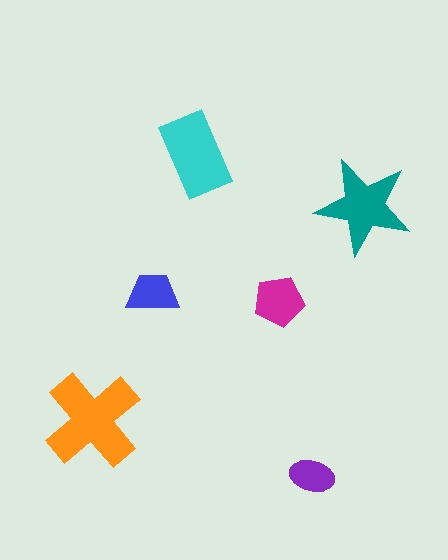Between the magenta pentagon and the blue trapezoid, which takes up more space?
The magenta pentagon.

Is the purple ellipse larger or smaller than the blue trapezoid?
Smaller.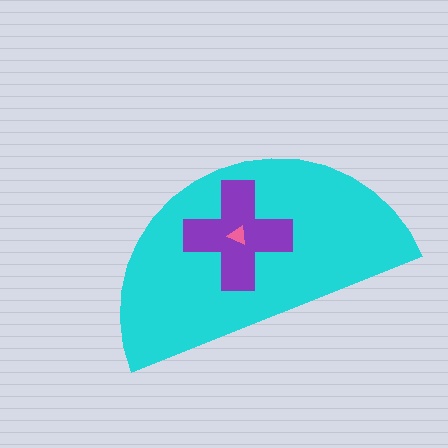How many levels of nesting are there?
3.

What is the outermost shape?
The cyan semicircle.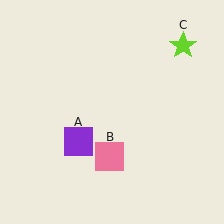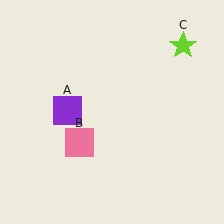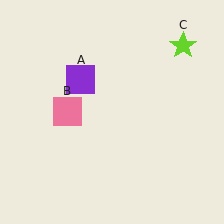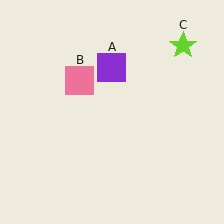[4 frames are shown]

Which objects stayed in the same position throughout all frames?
Lime star (object C) remained stationary.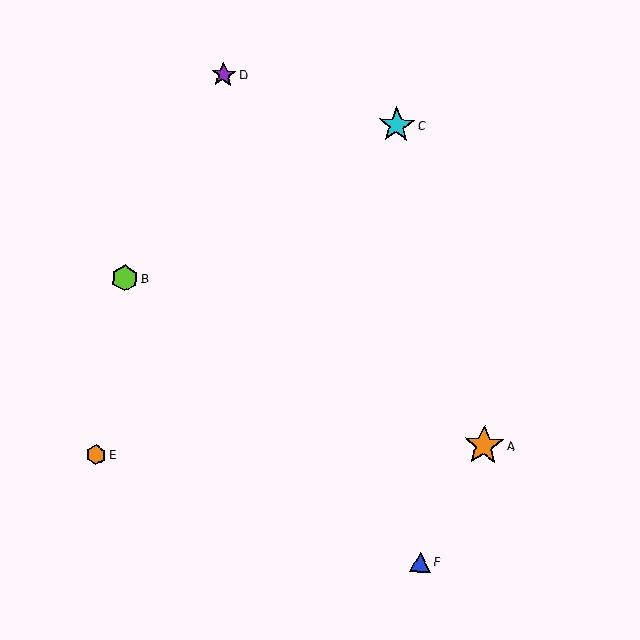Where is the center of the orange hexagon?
The center of the orange hexagon is at (96, 454).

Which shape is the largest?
The orange star (labeled A) is the largest.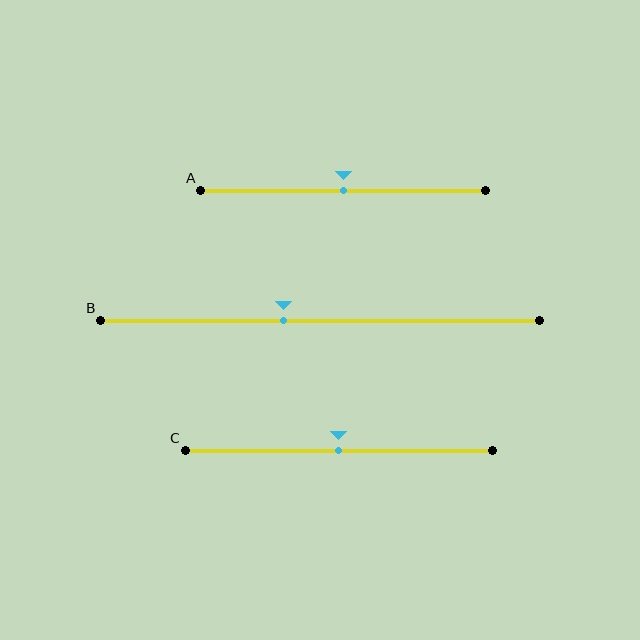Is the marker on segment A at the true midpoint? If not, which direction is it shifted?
Yes, the marker on segment A is at the true midpoint.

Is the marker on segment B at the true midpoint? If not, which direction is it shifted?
No, the marker on segment B is shifted to the left by about 8% of the segment length.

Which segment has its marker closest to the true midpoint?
Segment A has its marker closest to the true midpoint.